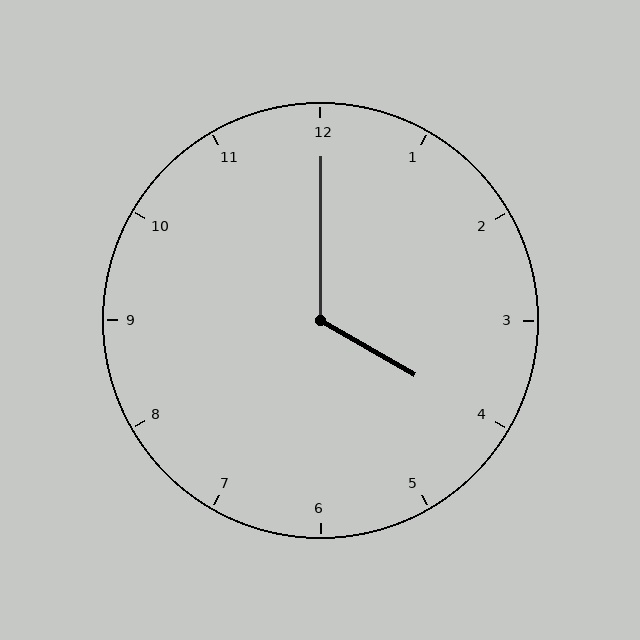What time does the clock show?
4:00.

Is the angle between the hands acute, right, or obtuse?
It is obtuse.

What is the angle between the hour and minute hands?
Approximately 120 degrees.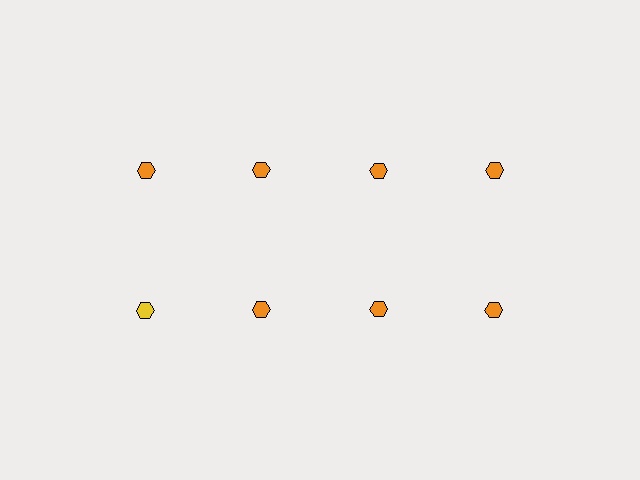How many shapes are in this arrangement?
There are 8 shapes arranged in a grid pattern.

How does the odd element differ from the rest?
It has a different color: yellow instead of orange.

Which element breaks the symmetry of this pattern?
The yellow hexagon in the second row, leftmost column breaks the symmetry. All other shapes are orange hexagons.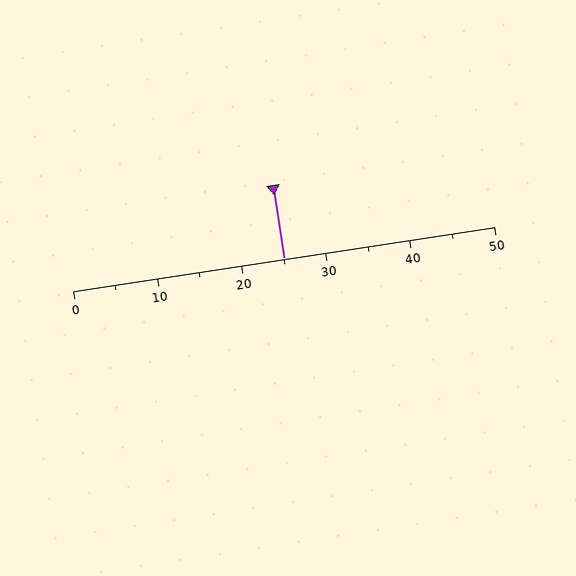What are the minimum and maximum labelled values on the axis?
The axis runs from 0 to 50.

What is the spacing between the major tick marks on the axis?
The major ticks are spaced 10 apart.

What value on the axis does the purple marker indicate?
The marker indicates approximately 25.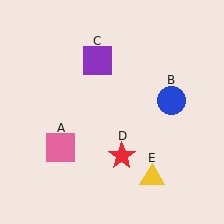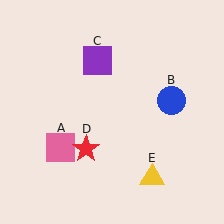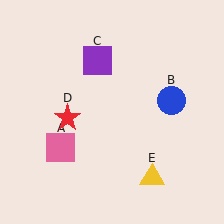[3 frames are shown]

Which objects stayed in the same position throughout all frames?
Pink square (object A) and blue circle (object B) and purple square (object C) and yellow triangle (object E) remained stationary.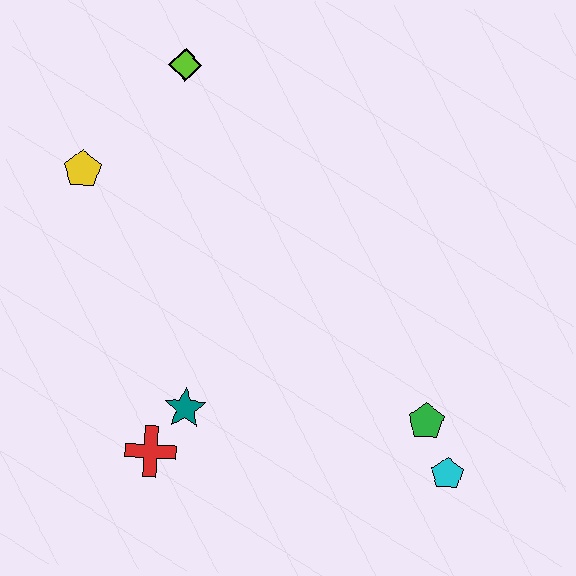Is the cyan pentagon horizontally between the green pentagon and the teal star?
No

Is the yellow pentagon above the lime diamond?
No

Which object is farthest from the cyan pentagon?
The lime diamond is farthest from the cyan pentagon.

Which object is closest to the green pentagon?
The cyan pentagon is closest to the green pentagon.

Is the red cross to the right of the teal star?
No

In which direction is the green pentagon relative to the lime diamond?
The green pentagon is below the lime diamond.